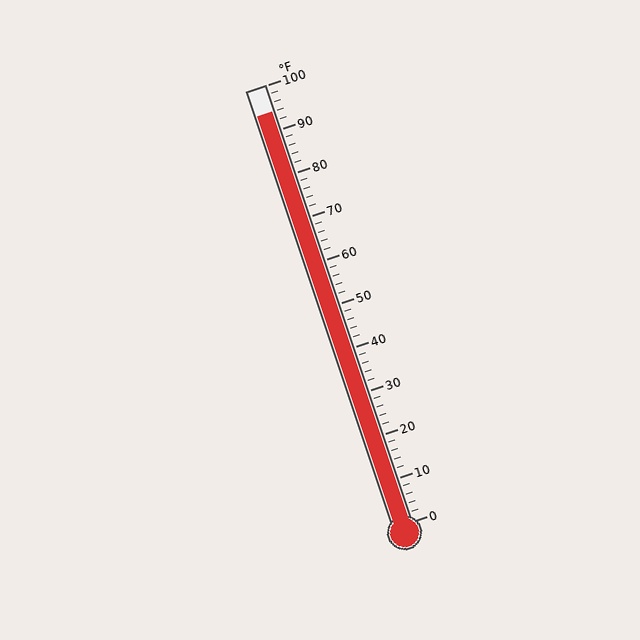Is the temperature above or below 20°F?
The temperature is above 20°F.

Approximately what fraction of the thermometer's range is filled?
The thermometer is filled to approximately 95% of its range.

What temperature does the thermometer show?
The thermometer shows approximately 94°F.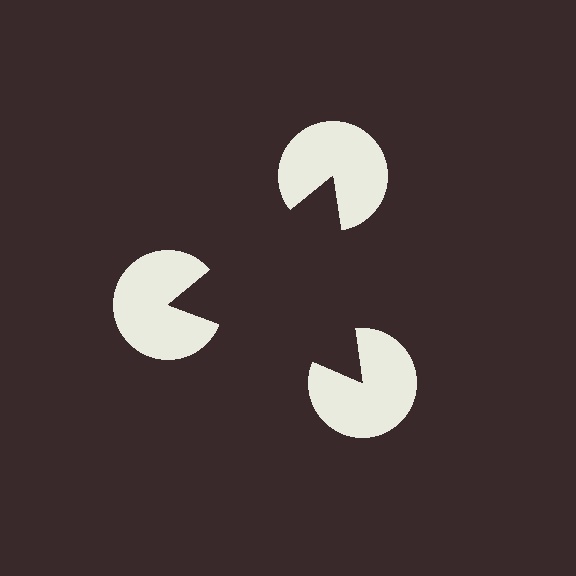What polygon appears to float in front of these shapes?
An illusory triangle — its edges are inferred from the aligned wedge cuts in the pac-man discs, not physically drawn.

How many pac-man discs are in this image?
There are 3 — one at each vertex of the illusory triangle.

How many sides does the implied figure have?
3 sides.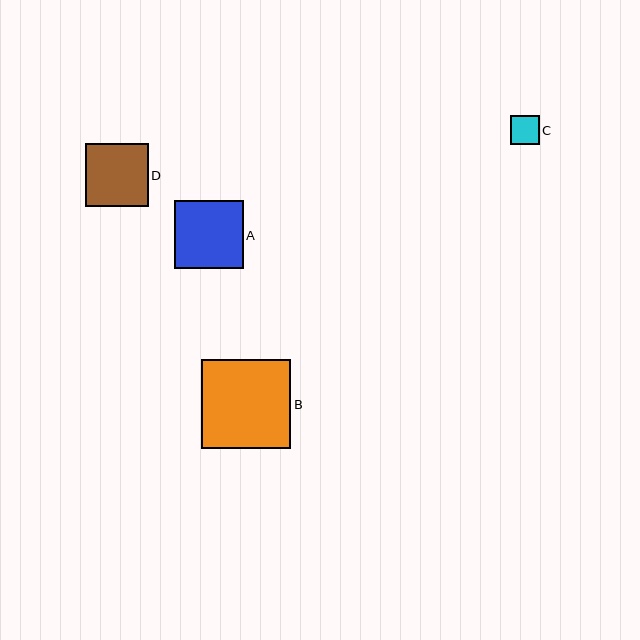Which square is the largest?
Square B is the largest with a size of approximately 89 pixels.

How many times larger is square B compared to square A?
Square B is approximately 1.3 times the size of square A.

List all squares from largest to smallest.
From largest to smallest: B, A, D, C.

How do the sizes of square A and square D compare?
Square A and square D are approximately the same size.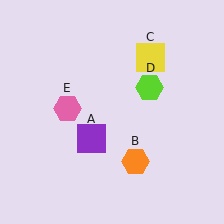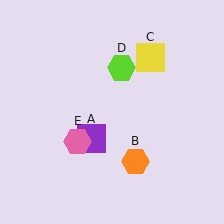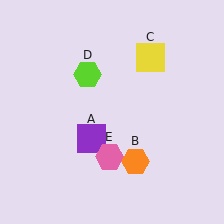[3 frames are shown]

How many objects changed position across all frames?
2 objects changed position: lime hexagon (object D), pink hexagon (object E).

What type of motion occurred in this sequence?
The lime hexagon (object D), pink hexagon (object E) rotated counterclockwise around the center of the scene.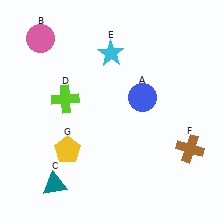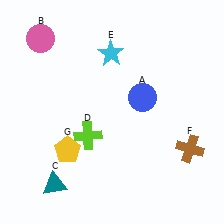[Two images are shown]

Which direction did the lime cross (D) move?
The lime cross (D) moved down.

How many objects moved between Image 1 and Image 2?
1 object moved between the two images.